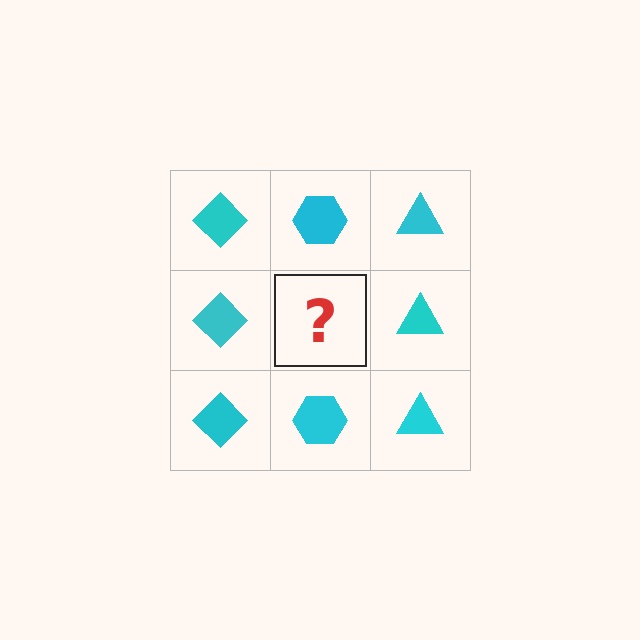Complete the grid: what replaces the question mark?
The question mark should be replaced with a cyan hexagon.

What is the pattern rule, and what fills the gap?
The rule is that each column has a consistent shape. The gap should be filled with a cyan hexagon.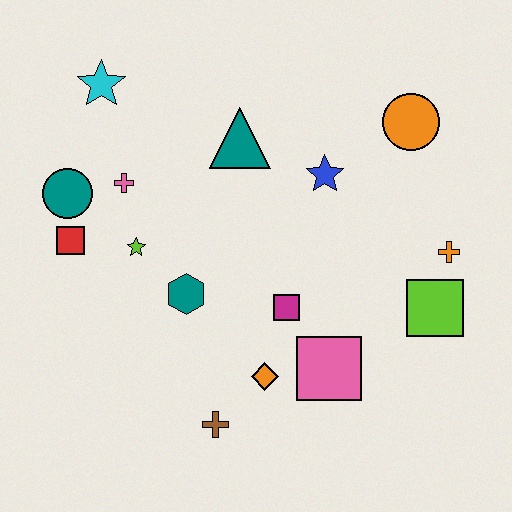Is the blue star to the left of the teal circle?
No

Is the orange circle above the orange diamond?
Yes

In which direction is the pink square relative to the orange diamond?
The pink square is to the right of the orange diamond.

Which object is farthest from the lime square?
The cyan star is farthest from the lime square.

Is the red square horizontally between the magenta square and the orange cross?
No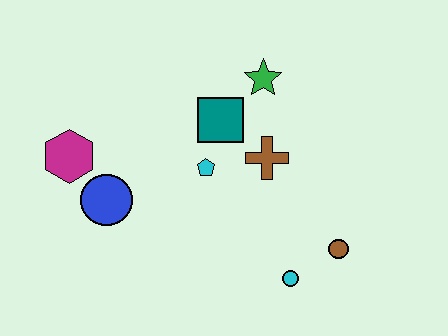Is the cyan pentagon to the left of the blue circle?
No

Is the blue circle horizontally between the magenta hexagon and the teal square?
Yes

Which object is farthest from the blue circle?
The brown circle is farthest from the blue circle.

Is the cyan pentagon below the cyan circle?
No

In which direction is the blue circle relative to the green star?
The blue circle is to the left of the green star.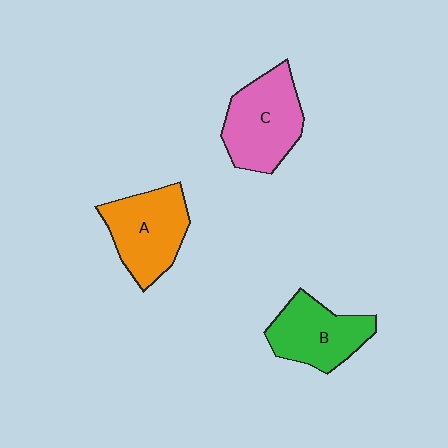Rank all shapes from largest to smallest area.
From largest to smallest: C (pink), A (orange), B (green).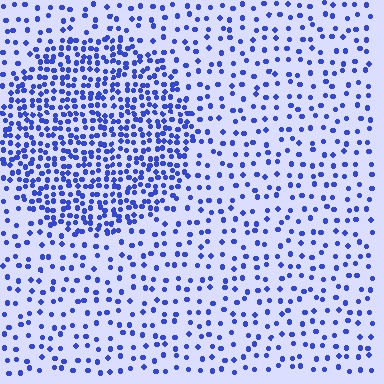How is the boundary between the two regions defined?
The boundary is defined by a change in element density (approximately 2.4x ratio). All elements are the same color, size, and shape.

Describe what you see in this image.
The image contains small blue elements arranged at two different densities. A circle-shaped region is visible where the elements are more densely packed than the surrounding area.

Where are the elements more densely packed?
The elements are more densely packed inside the circle boundary.